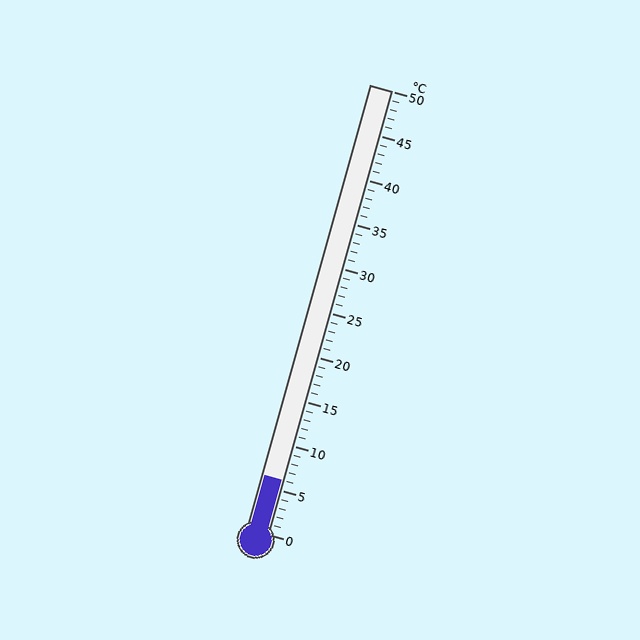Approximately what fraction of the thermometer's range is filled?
The thermometer is filled to approximately 10% of its range.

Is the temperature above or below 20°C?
The temperature is below 20°C.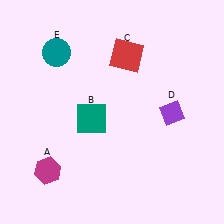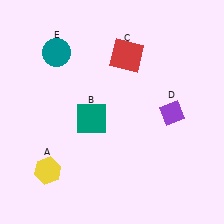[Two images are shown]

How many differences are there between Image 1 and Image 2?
There is 1 difference between the two images.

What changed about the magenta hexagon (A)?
In Image 1, A is magenta. In Image 2, it changed to yellow.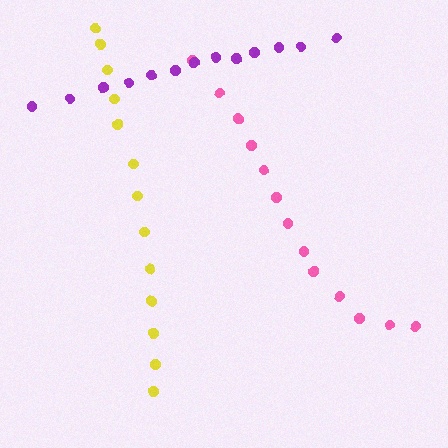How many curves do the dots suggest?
There are 3 distinct paths.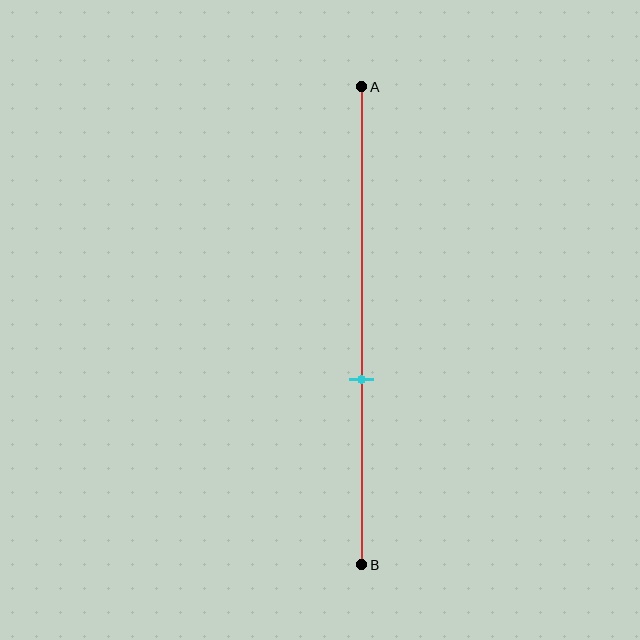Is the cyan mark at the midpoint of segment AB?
No, the mark is at about 60% from A, not at the 50% midpoint.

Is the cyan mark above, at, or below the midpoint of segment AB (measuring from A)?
The cyan mark is below the midpoint of segment AB.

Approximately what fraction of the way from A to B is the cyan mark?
The cyan mark is approximately 60% of the way from A to B.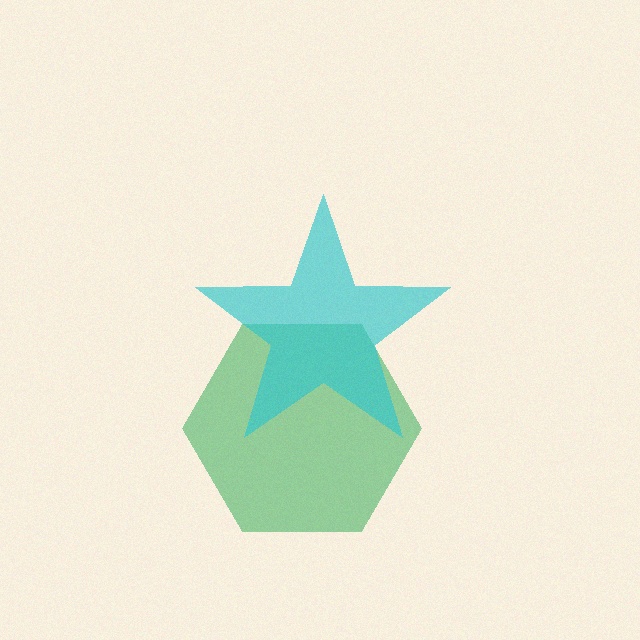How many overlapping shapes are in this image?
There are 2 overlapping shapes in the image.